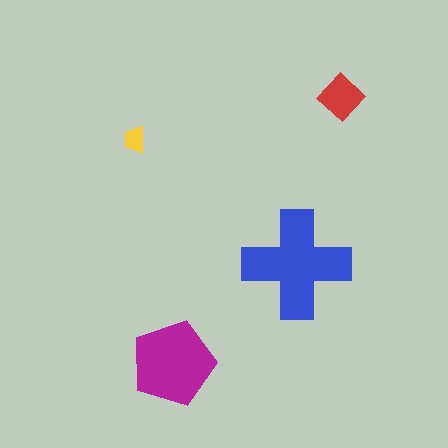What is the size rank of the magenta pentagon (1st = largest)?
2nd.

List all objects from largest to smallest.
The blue cross, the magenta pentagon, the red diamond, the yellow trapezoid.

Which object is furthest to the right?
The red diamond is rightmost.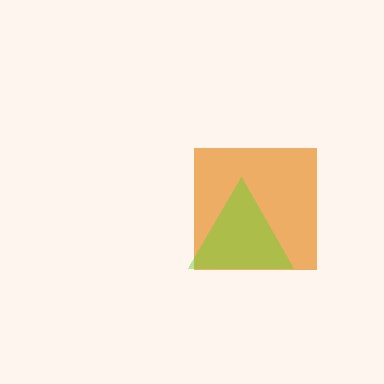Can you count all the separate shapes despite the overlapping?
Yes, there are 2 separate shapes.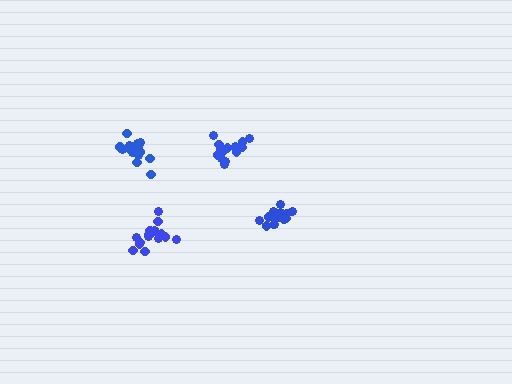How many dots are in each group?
Group 1: 16 dots, Group 2: 17 dots, Group 3: 16 dots, Group 4: 16 dots (65 total).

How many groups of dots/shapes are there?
There are 4 groups.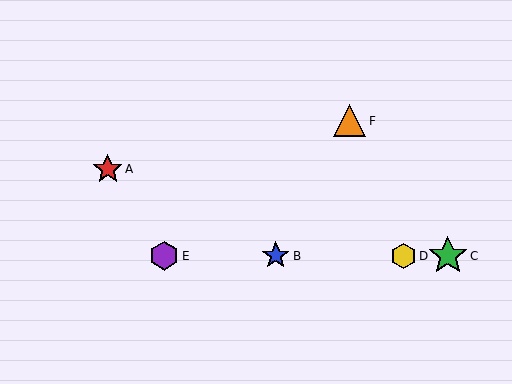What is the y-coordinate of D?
Object D is at y≈256.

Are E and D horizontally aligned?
Yes, both are at y≈256.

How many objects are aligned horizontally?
4 objects (B, C, D, E) are aligned horizontally.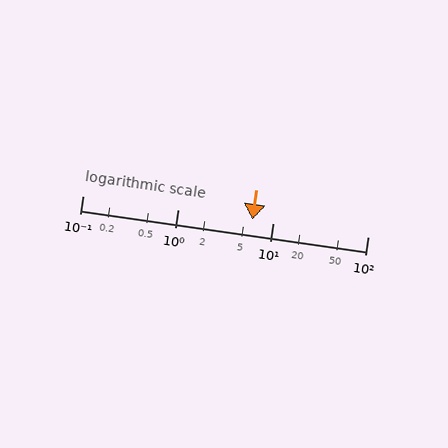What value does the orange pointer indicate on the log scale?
The pointer indicates approximately 6.1.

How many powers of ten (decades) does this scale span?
The scale spans 3 decades, from 0.1 to 100.